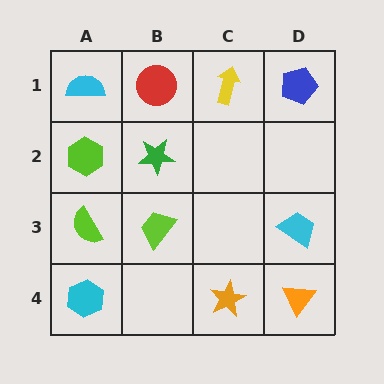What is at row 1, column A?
A cyan semicircle.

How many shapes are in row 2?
2 shapes.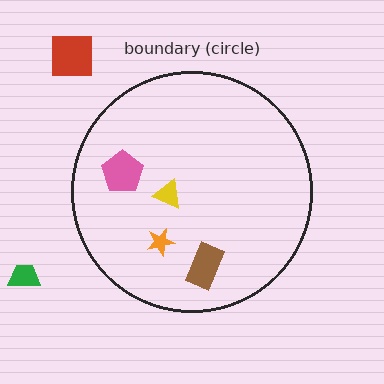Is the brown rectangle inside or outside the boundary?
Inside.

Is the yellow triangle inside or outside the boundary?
Inside.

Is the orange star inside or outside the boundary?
Inside.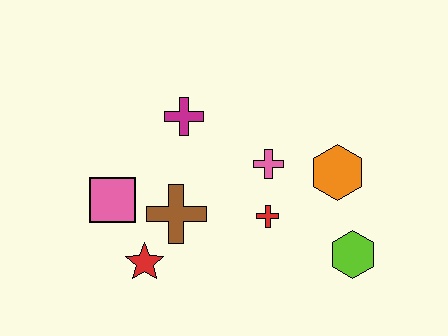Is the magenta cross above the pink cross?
Yes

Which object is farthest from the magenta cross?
The lime hexagon is farthest from the magenta cross.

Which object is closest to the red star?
The brown cross is closest to the red star.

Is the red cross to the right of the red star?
Yes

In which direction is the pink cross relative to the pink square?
The pink cross is to the right of the pink square.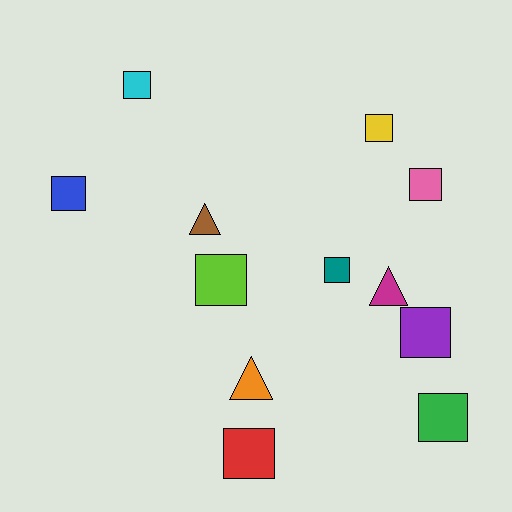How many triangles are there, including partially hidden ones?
There are 3 triangles.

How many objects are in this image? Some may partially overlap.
There are 12 objects.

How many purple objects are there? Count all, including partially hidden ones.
There is 1 purple object.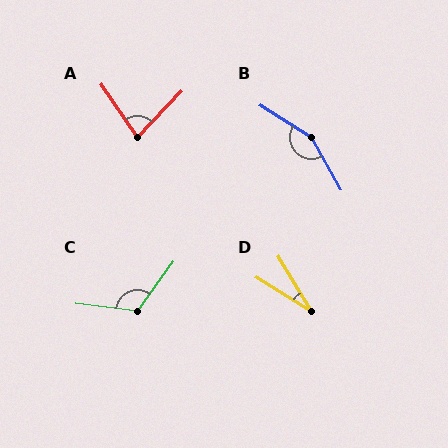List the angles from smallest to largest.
D (27°), A (78°), C (119°), B (151°).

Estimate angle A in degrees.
Approximately 78 degrees.